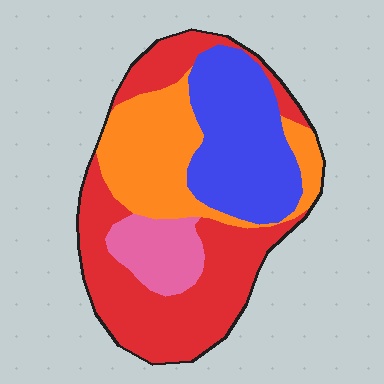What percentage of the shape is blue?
Blue takes up about one quarter (1/4) of the shape.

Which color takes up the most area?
Red, at roughly 40%.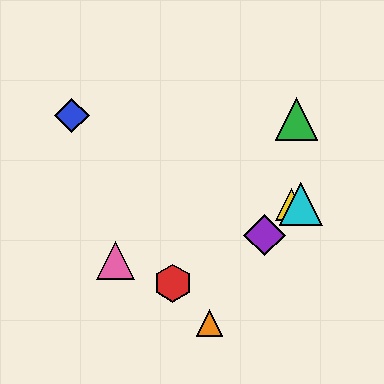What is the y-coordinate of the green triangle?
The green triangle is at y≈119.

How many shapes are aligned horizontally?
2 shapes (the yellow triangle, the cyan triangle) are aligned horizontally.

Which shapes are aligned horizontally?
The yellow triangle, the cyan triangle are aligned horizontally.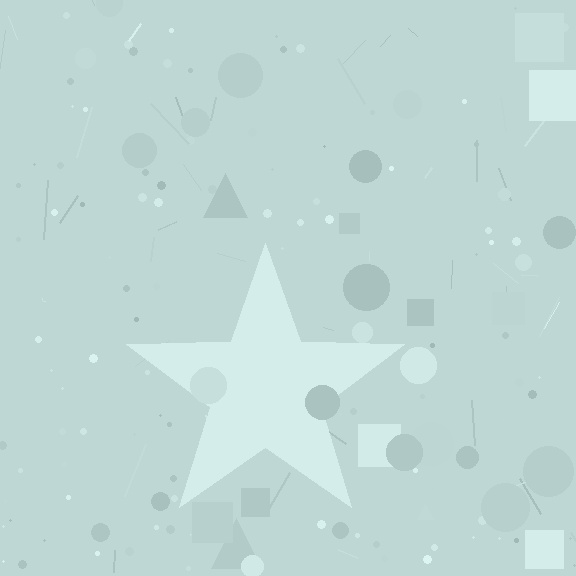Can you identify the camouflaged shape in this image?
The camouflaged shape is a star.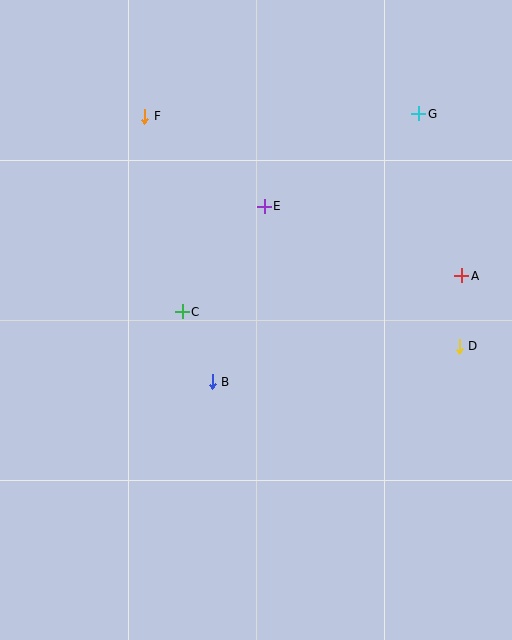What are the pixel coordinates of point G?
Point G is at (419, 114).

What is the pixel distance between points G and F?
The distance between G and F is 274 pixels.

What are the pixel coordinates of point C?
Point C is at (182, 312).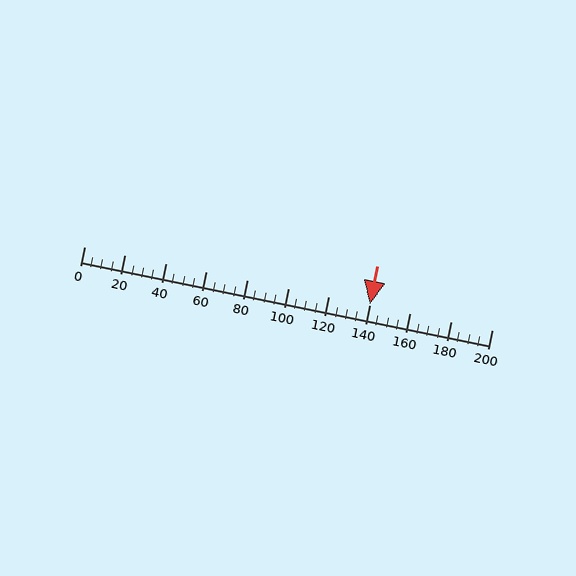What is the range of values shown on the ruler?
The ruler shows values from 0 to 200.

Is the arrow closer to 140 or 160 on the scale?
The arrow is closer to 140.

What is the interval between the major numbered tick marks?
The major tick marks are spaced 20 units apart.